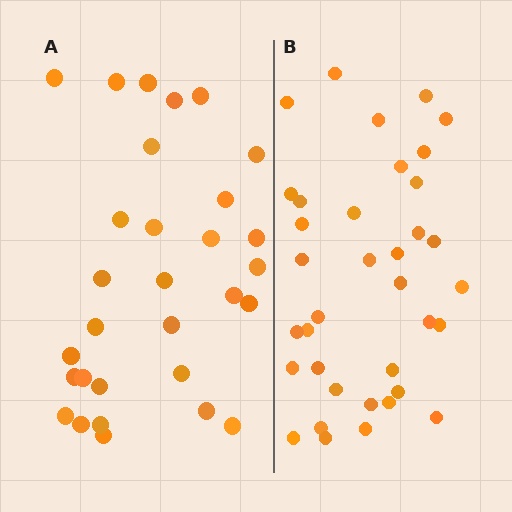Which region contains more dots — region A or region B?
Region B (the right region) has more dots.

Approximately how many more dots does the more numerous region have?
Region B has about 6 more dots than region A.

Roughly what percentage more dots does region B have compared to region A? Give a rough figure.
About 20% more.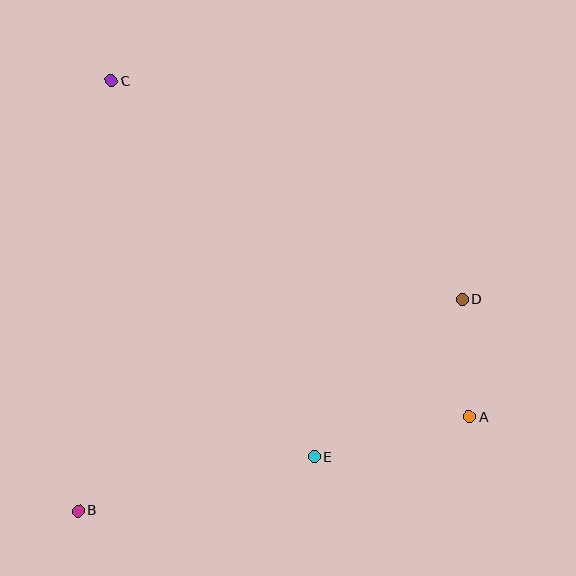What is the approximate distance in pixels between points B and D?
The distance between B and D is approximately 439 pixels.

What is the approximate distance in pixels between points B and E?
The distance between B and E is approximately 243 pixels.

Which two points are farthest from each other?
Points A and C are farthest from each other.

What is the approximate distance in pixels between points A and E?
The distance between A and E is approximately 160 pixels.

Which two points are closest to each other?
Points A and D are closest to each other.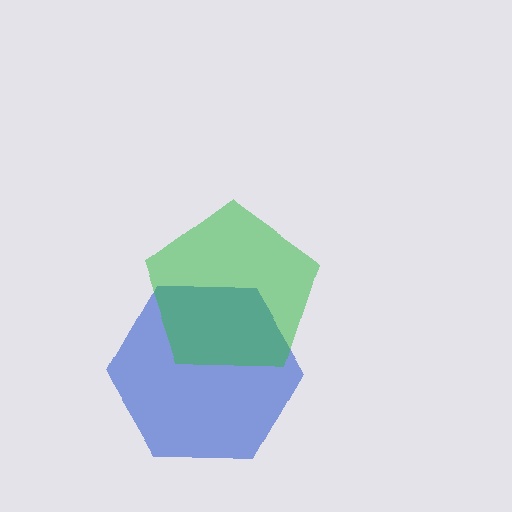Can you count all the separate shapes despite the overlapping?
Yes, there are 2 separate shapes.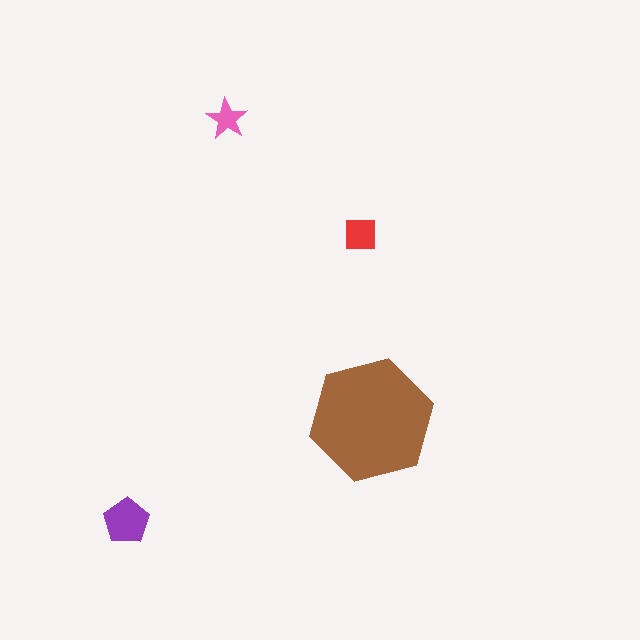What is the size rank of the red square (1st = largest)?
3rd.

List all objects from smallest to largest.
The pink star, the red square, the purple pentagon, the brown hexagon.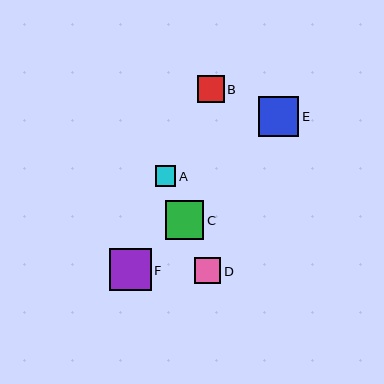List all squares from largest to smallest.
From largest to smallest: F, E, C, B, D, A.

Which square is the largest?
Square F is the largest with a size of approximately 41 pixels.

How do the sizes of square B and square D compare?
Square B and square D are approximately the same size.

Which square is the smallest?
Square A is the smallest with a size of approximately 21 pixels.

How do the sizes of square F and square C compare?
Square F and square C are approximately the same size.